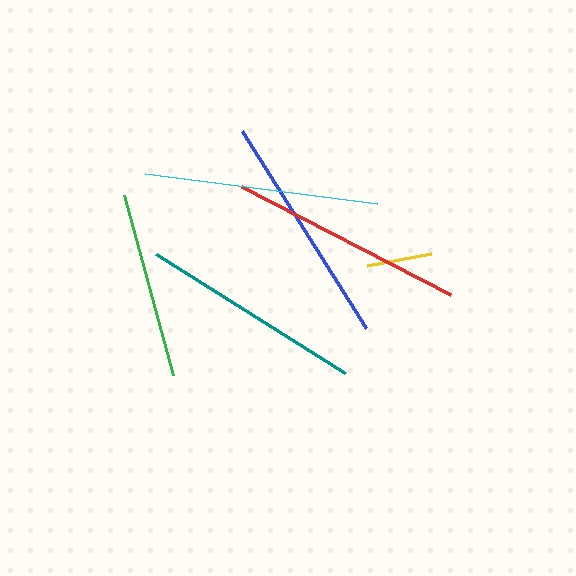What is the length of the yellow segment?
The yellow segment is approximately 65 pixels long.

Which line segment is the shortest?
The yellow line is the shortest at approximately 65 pixels.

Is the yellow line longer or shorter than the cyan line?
The cyan line is longer than the yellow line.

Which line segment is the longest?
The red line is the longest at approximately 236 pixels.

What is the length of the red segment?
The red segment is approximately 236 pixels long.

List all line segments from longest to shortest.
From longest to shortest: red, cyan, blue, teal, green, yellow.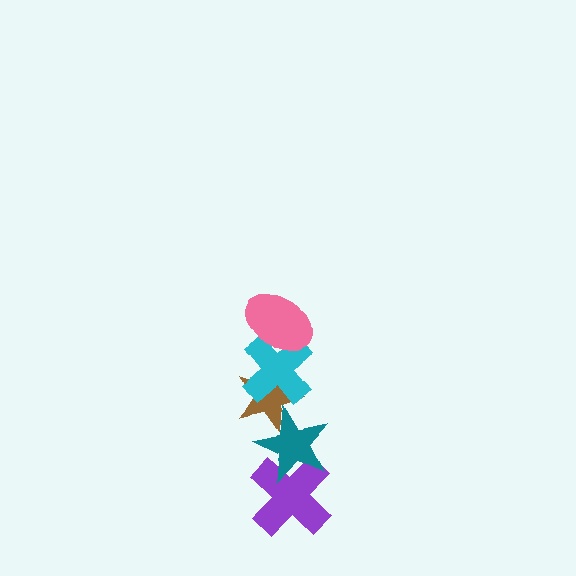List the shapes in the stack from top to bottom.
From top to bottom: the pink ellipse, the cyan cross, the brown star, the teal star, the purple cross.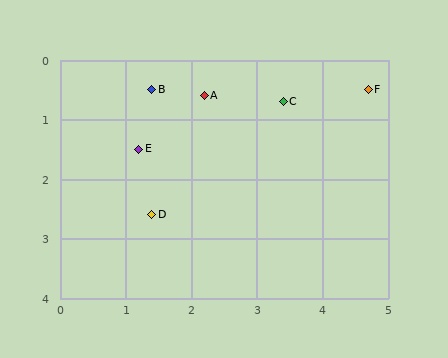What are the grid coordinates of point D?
Point D is at approximately (1.4, 2.6).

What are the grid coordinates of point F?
Point F is at approximately (4.7, 0.5).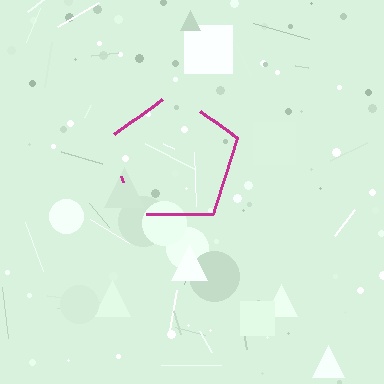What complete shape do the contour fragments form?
The contour fragments form a pentagon.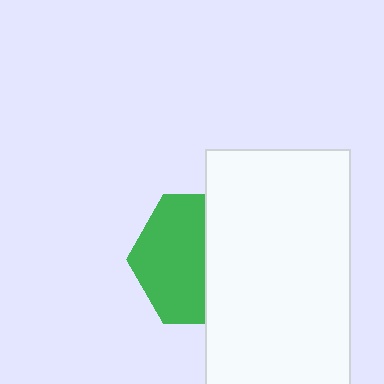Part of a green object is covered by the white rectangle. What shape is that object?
It is a hexagon.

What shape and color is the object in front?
The object in front is a white rectangle.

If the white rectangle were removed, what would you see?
You would see the complete green hexagon.